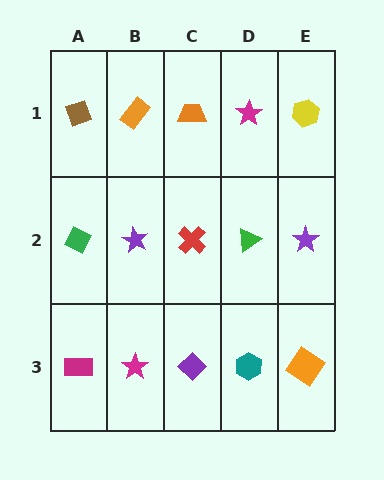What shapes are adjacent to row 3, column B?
A purple star (row 2, column B), a magenta rectangle (row 3, column A), a purple diamond (row 3, column C).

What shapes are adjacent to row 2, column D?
A magenta star (row 1, column D), a teal hexagon (row 3, column D), a red cross (row 2, column C), a purple star (row 2, column E).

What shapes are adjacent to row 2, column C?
An orange trapezoid (row 1, column C), a purple diamond (row 3, column C), a purple star (row 2, column B), a green triangle (row 2, column D).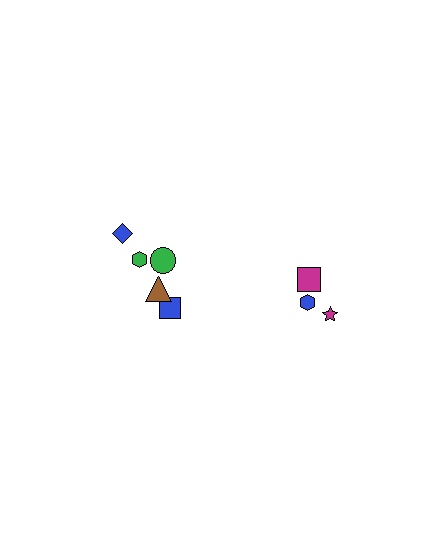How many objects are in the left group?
There are 5 objects.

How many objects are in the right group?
There are 3 objects.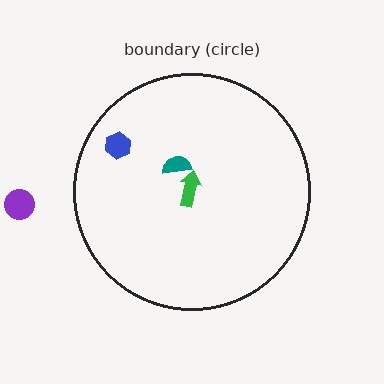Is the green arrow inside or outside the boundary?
Inside.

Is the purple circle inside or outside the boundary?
Outside.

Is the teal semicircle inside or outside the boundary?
Inside.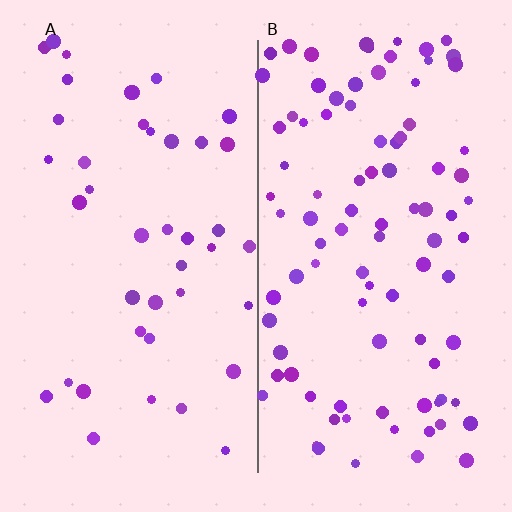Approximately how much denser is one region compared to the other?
Approximately 2.3× — region B over region A.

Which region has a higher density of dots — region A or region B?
B (the right).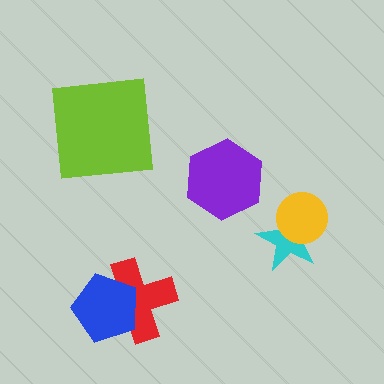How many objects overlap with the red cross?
1 object overlaps with the red cross.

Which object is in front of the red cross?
The blue pentagon is in front of the red cross.